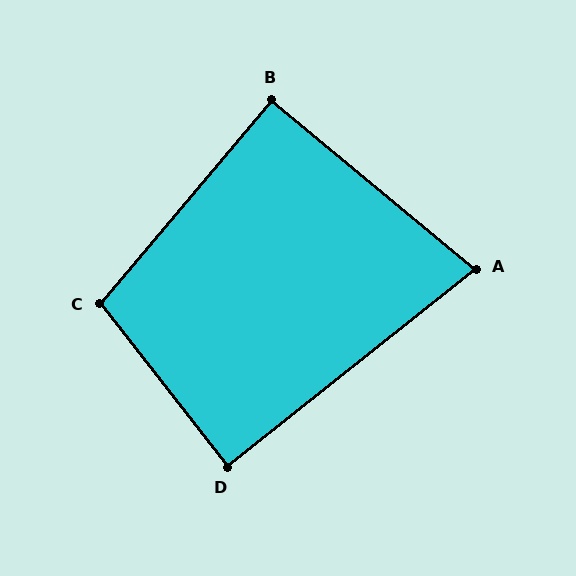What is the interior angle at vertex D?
Approximately 89 degrees (approximately right).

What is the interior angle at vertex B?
Approximately 91 degrees (approximately right).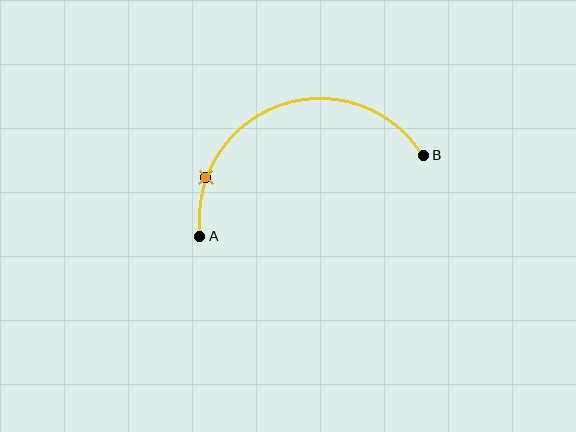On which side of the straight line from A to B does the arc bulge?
The arc bulges above the straight line connecting A and B.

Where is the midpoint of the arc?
The arc midpoint is the point on the curve farthest from the straight line joining A and B. It sits above that line.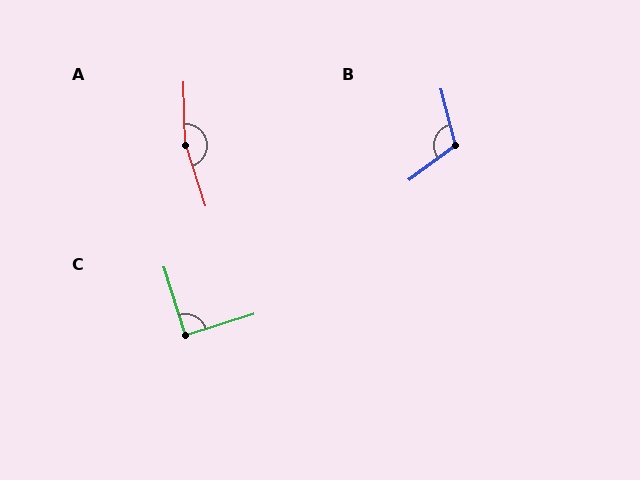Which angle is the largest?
A, at approximately 164 degrees.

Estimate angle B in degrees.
Approximately 113 degrees.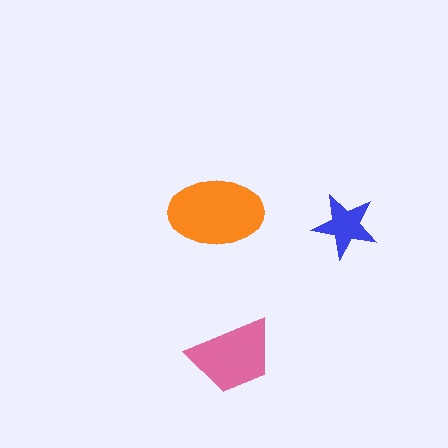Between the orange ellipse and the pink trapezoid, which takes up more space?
The orange ellipse.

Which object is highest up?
The orange ellipse is topmost.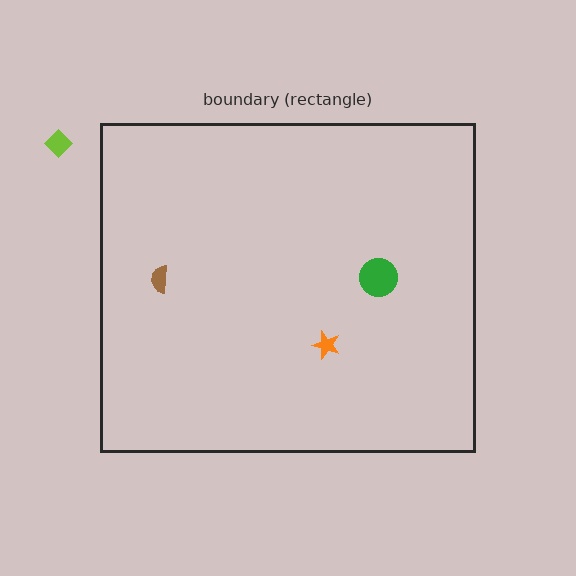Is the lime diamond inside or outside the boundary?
Outside.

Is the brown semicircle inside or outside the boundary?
Inside.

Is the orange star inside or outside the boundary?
Inside.